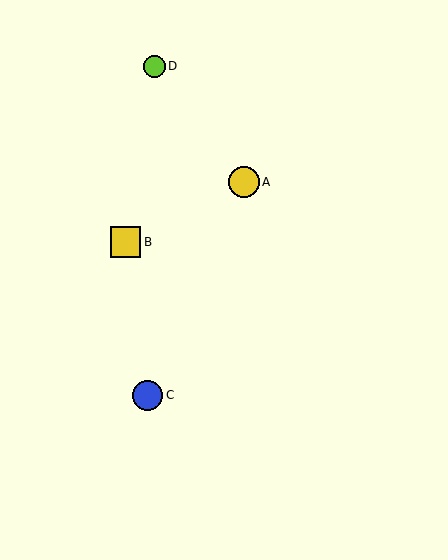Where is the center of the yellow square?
The center of the yellow square is at (126, 242).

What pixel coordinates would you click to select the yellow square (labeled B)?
Click at (126, 242) to select the yellow square B.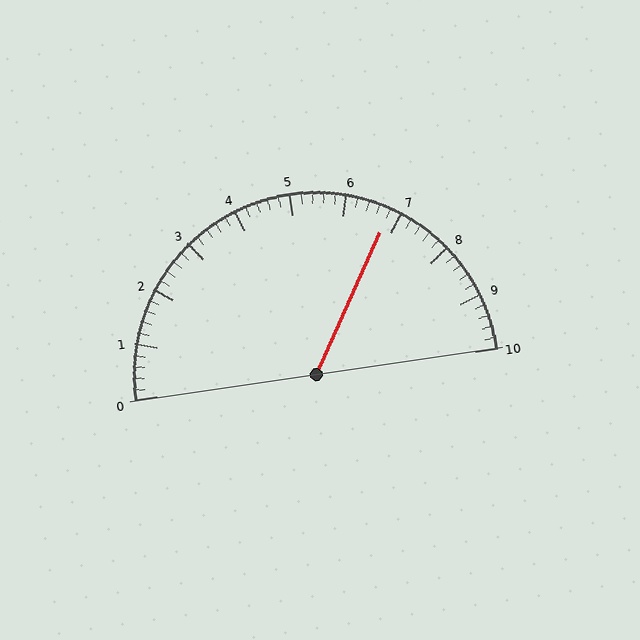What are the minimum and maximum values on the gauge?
The gauge ranges from 0 to 10.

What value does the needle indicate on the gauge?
The needle indicates approximately 6.8.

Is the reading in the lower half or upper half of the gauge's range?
The reading is in the upper half of the range (0 to 10).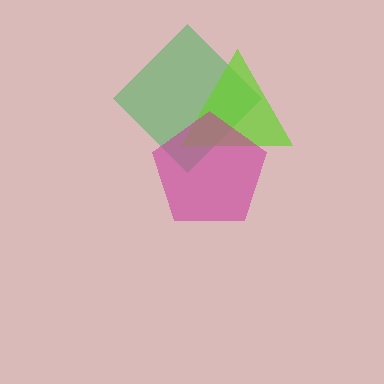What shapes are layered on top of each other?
The layered shapes are: a green diamond, a lime triangle, a magenta pentagon.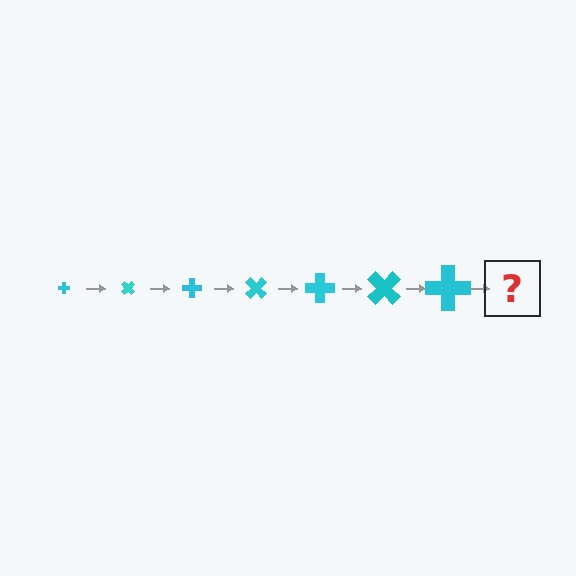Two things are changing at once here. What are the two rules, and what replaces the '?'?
The two rules are that the cross grows larger each step and it rotates 45 degrees each step. The '?' should be a cross, larger than the previous one and rotated 315 degrees from the start.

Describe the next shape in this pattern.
It should be a cross, larger than the previous one and rotated 315 degrees from the start.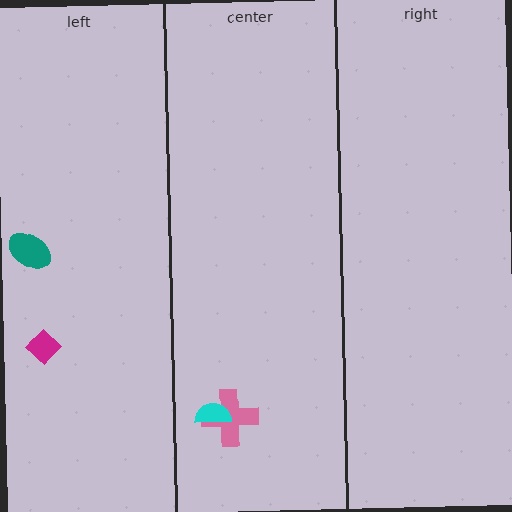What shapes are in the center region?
The pink cross, the cyan semicircle.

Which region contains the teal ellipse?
The left region.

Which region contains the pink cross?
The center region.